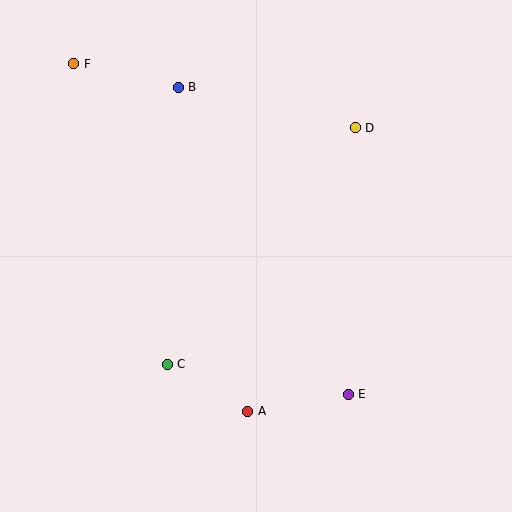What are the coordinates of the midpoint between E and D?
The midpoint between E and D is at (352, 261).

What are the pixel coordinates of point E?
Point E is at (348, 394).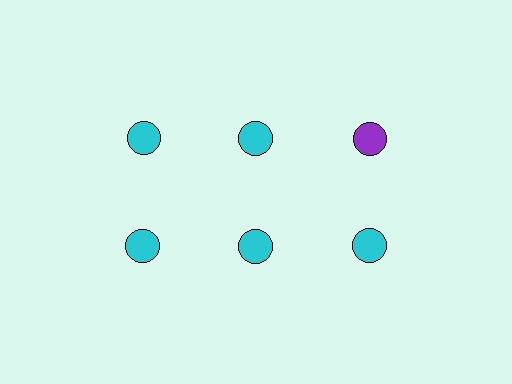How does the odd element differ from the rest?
It has a different color: purple instead of cyan.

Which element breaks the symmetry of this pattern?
The purple circle in the top row, center column breaks the symmetry. All other shapes are cyan circles.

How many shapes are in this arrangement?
There are 6 shapes arranged in a grid pattern.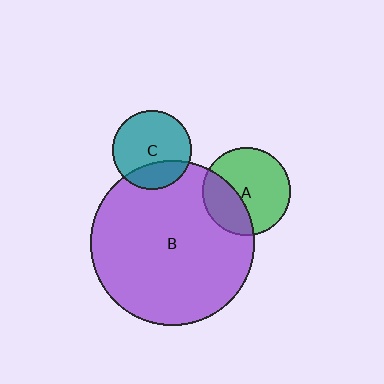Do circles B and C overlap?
Yes.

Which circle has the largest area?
Circle B (purple).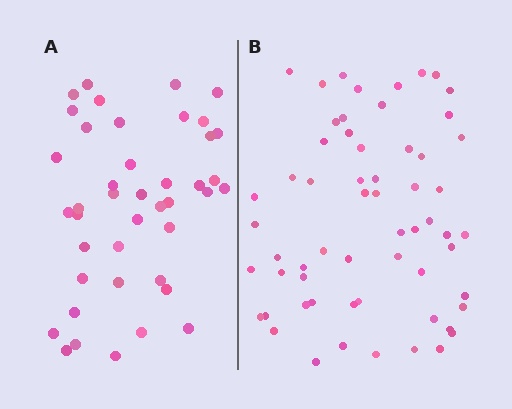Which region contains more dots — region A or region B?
Region B (the right region) has more dots.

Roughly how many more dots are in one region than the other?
Region B has approximately 20 more dots than region A.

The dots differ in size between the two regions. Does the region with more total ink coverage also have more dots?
No. Region A has more total ink coverage because its dots are larger, but region B actually contains more individual dots. Total area can be misleading — the number of items is what matters here.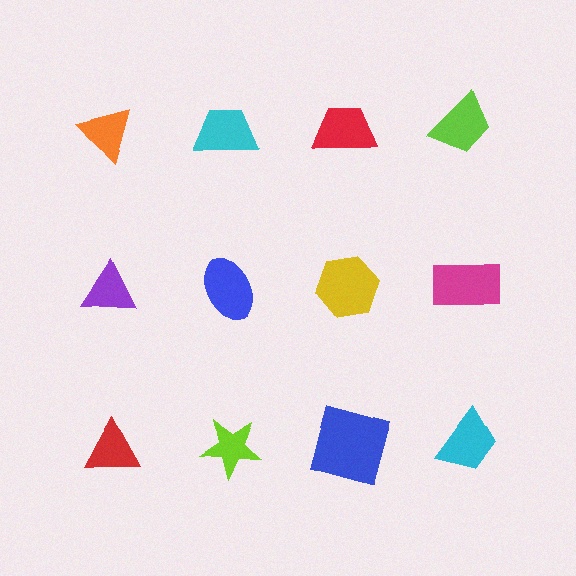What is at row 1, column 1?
An orange triangle.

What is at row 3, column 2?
A lime star.